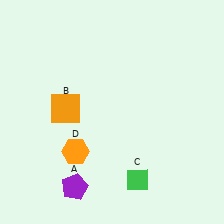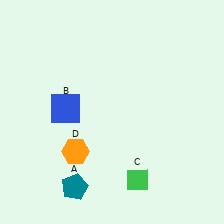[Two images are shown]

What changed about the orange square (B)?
In Image 1, B is orange. In Image 2, it changed to blue.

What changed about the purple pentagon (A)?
In Image 1, A is purple. In Image 2, it changed to teal.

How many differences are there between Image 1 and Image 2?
There are 2 differences between the two images.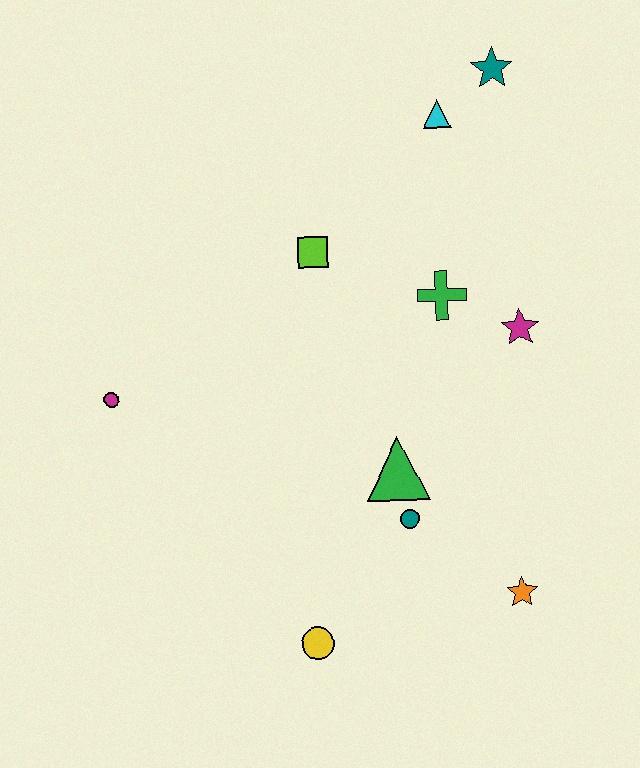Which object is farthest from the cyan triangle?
The yellow circle is farthest from the cyan triangle.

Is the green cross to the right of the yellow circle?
Yes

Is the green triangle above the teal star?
No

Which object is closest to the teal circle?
The green triangle is closest to the teal circle.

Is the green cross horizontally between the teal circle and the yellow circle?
No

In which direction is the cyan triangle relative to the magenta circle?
The cyan triangle is to the right of the magenta circle.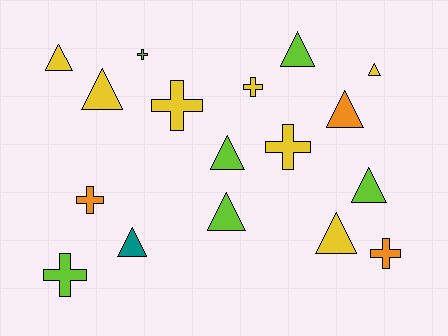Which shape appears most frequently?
Triangle, with 10 objects.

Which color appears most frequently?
Yellow, with 7 objects.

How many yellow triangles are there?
There are 4 yellow triangles.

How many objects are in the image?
There are 17 objects.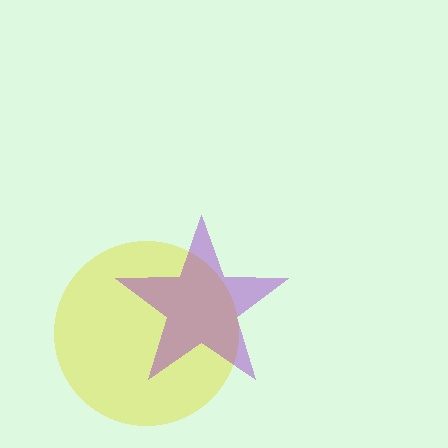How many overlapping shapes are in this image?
There are 2 overlapping shapes in the image.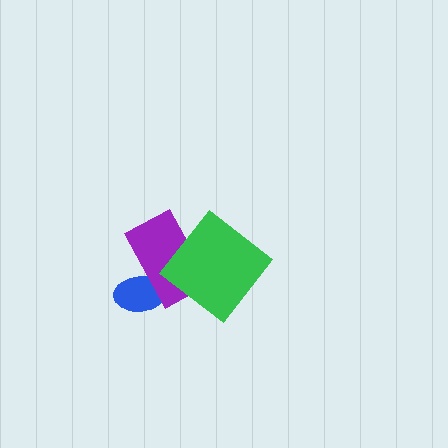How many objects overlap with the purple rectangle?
2 objects overlap with the purple rectangle.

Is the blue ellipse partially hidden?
Yes, it is partially covered by another shape.